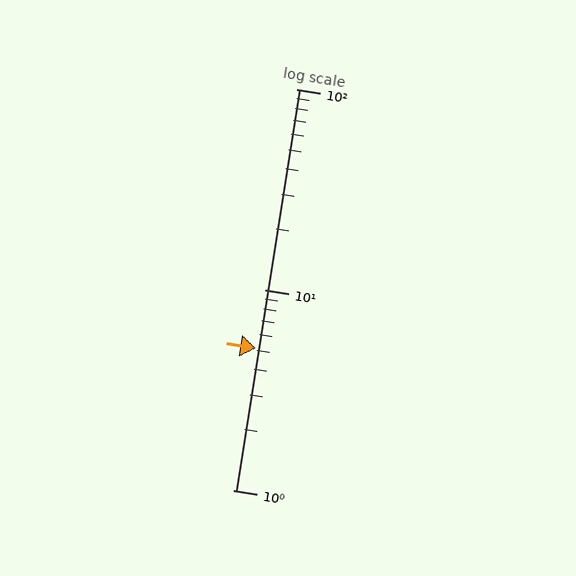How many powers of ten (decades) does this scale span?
The scale spans 2 decades, from 1 to 100.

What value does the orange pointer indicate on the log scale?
The pointer indicates approximately 5.1.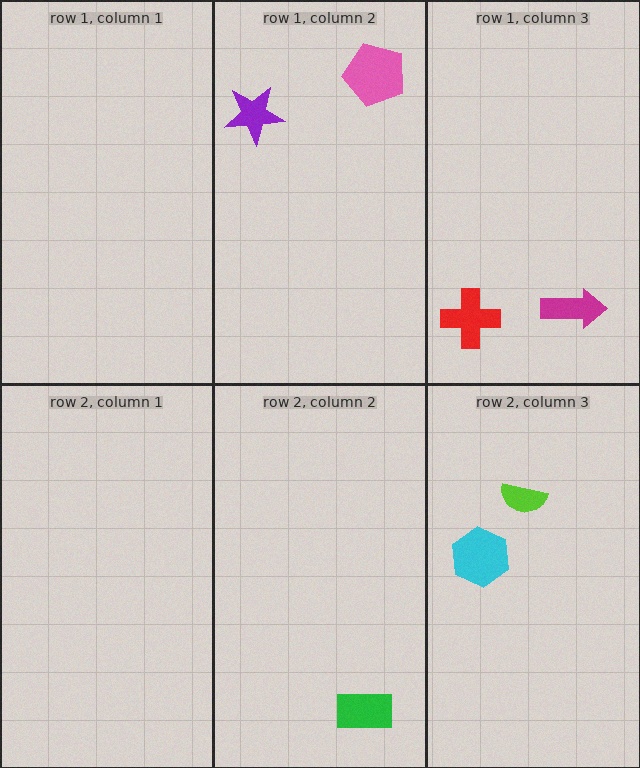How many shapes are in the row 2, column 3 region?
2.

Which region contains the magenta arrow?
The row 1, column 3 region.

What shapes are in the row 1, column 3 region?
The magenta arrow, the red cross.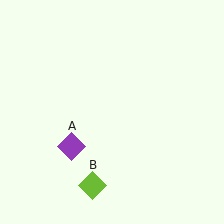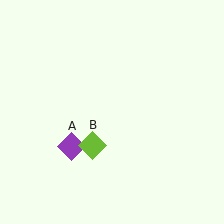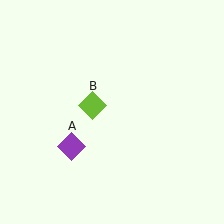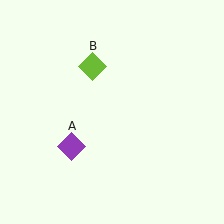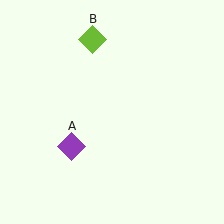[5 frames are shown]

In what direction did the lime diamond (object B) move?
The lime diamond (object B) moved up.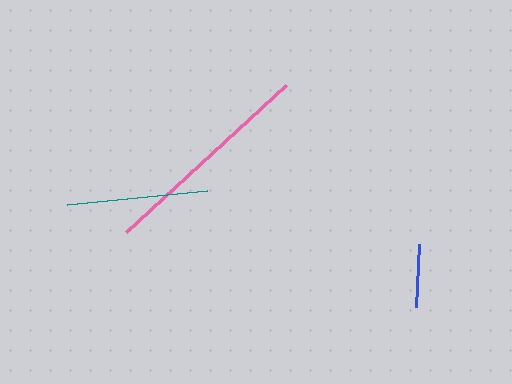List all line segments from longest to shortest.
From longest to shortest: pink, teal, blue.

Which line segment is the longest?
The pink line is the longest at approximately 217 pixels.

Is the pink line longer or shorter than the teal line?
The pink line is longer than the teal line.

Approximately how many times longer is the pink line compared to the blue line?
The pink line is approximately 3.5 times the length of the blue line.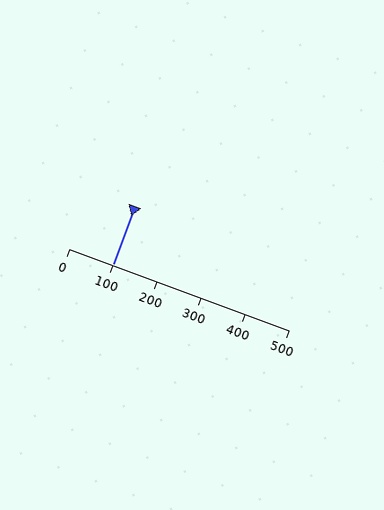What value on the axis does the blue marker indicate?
The marker indicates approximately 100.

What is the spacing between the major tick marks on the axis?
The major ticks are spaced 100 apart.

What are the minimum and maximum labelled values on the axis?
The axis runs from 0 to 500.